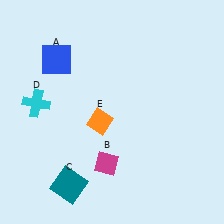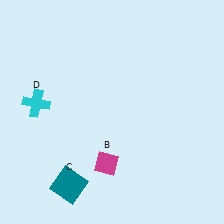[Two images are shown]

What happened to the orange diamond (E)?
The orange diamond (E) was removed in Image 2. It was in the bottom-left area of Image 1.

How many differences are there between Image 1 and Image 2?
There are 2 differences between the two images.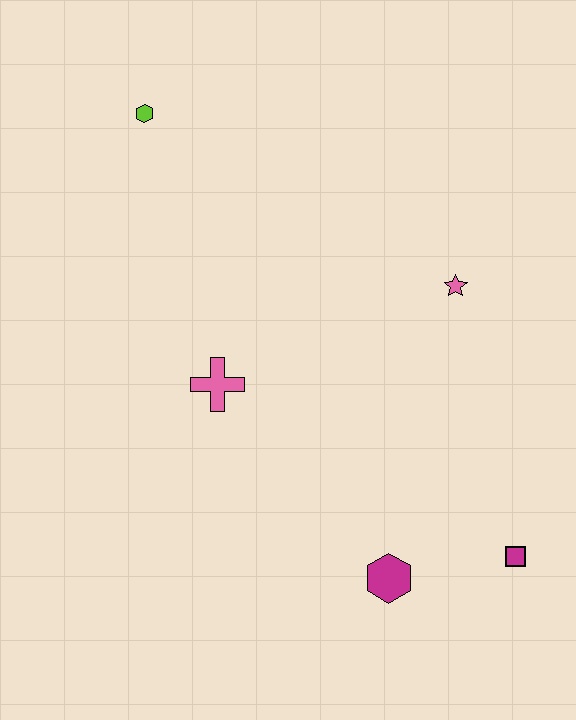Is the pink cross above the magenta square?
Yes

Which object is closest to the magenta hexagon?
The magenta square is closest to the magenta hexagon.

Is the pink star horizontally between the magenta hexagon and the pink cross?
No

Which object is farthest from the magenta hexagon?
The lime hexagon is farthest from the magenta hexagon.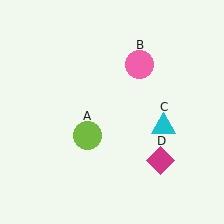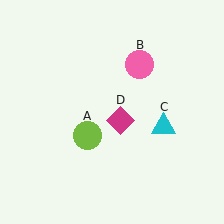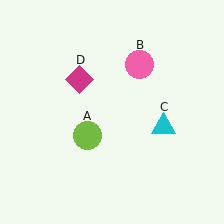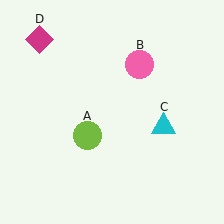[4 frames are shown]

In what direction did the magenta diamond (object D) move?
The magenta diamond (object D) moved up and to the left.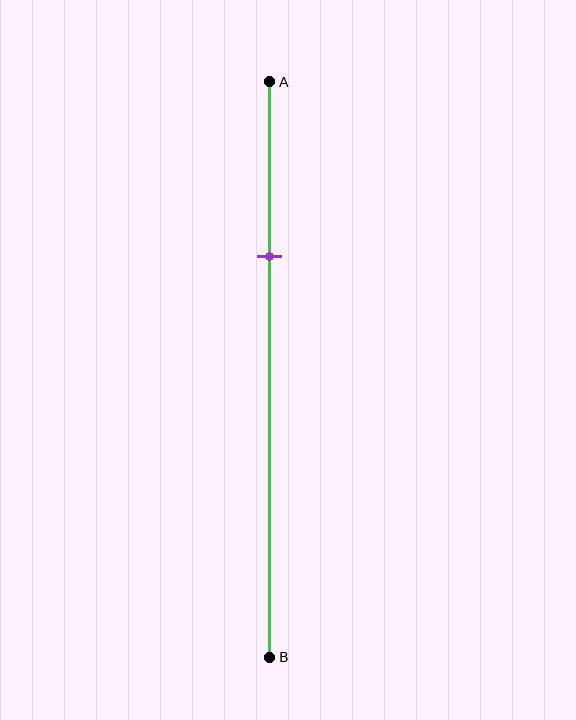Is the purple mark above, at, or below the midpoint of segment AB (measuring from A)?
The purple mark is above the midpoint of segment AB.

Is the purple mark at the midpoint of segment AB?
No, the mark is at about 30% from A, not at the 50% midpoint.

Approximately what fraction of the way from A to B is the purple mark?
The purple mark is approximately 30% of the way from A to B.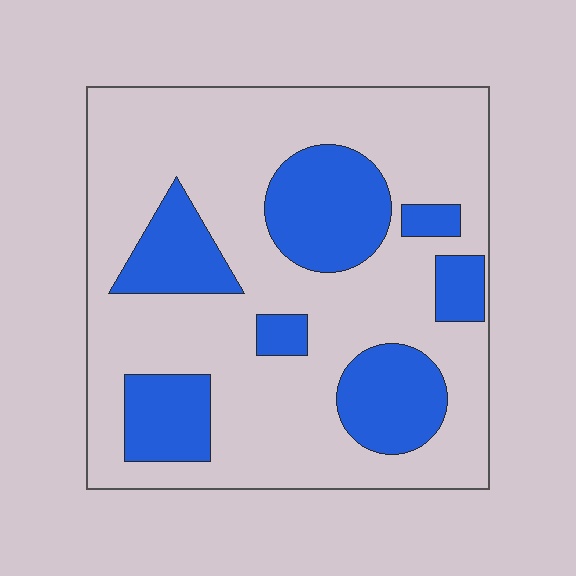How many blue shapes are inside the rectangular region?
7.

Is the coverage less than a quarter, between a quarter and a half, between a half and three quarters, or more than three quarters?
Between a quarter and a half.